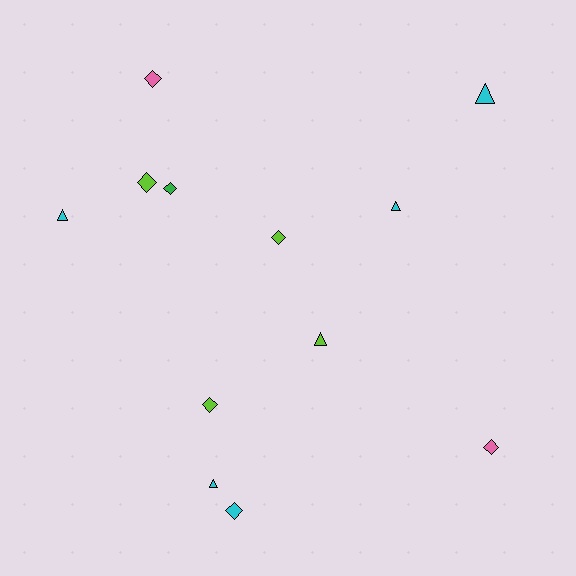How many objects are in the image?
There are 12 objects.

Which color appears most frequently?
Cyan, with 5 objects.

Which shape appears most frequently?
Diamond, with 7 objects.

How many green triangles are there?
There are no green triangles.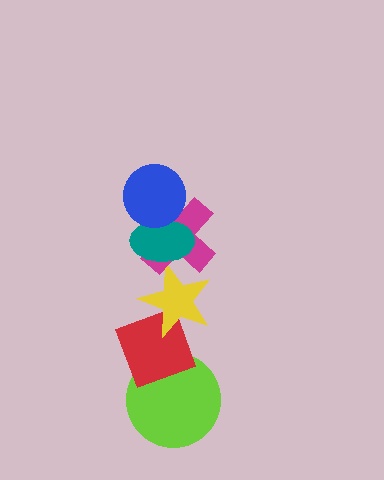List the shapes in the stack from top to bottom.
From top to bottom: the blue circle, the teal ellipse, the magenta cross, the yellow star, the red diamond, the lime circle.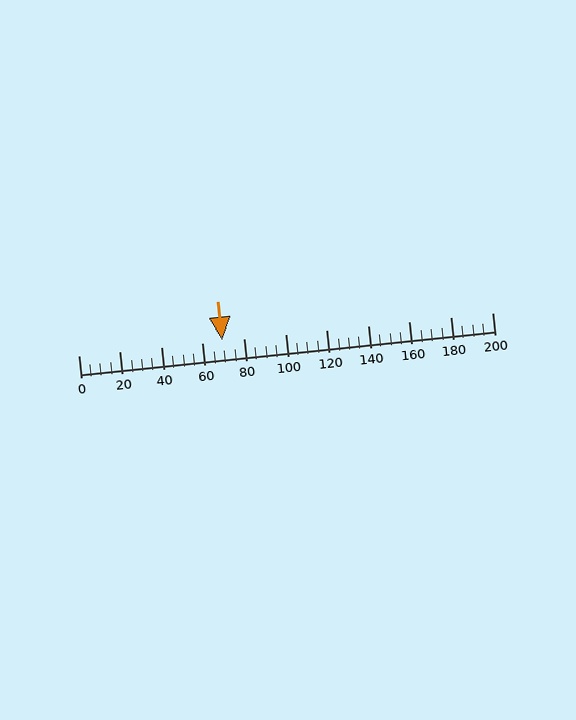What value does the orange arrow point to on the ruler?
The orange arrow points to approximately 70.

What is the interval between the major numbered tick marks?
The major tick marks are spaced 20 units apart.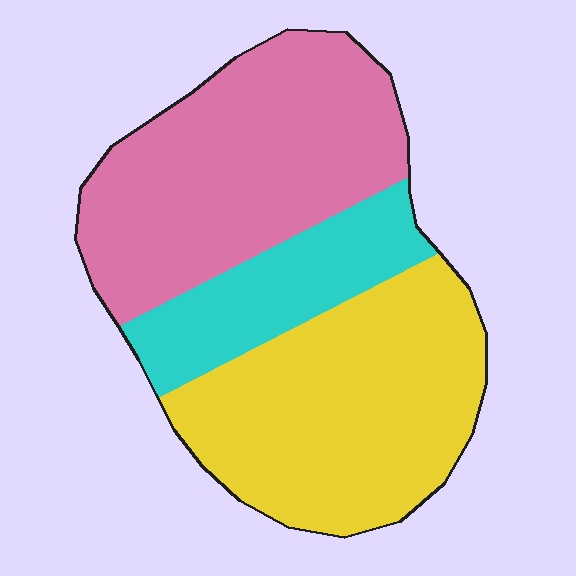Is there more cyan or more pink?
Pink.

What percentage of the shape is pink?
Pink covers 41% of the shape.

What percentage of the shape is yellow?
Yellow covers around 40% of the shape.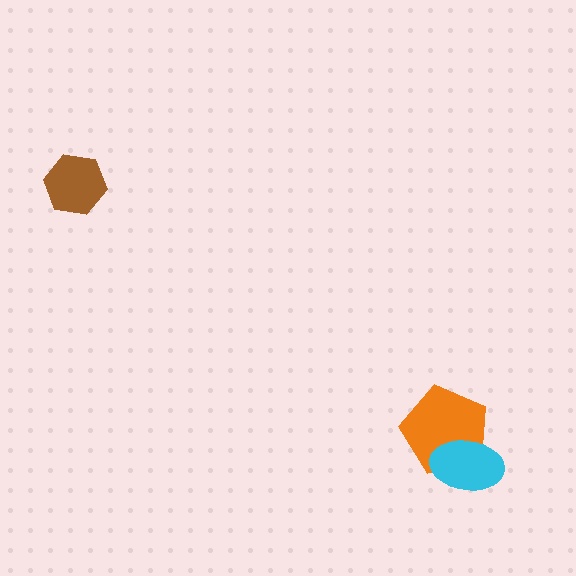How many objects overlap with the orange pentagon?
1 object overlaps with the orange pentagon.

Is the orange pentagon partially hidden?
Yes, it is partially covered by another shape.